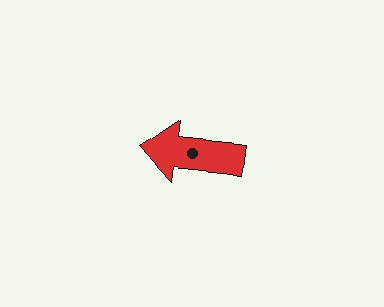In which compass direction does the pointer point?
West.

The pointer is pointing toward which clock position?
Roughly 9 o'clock.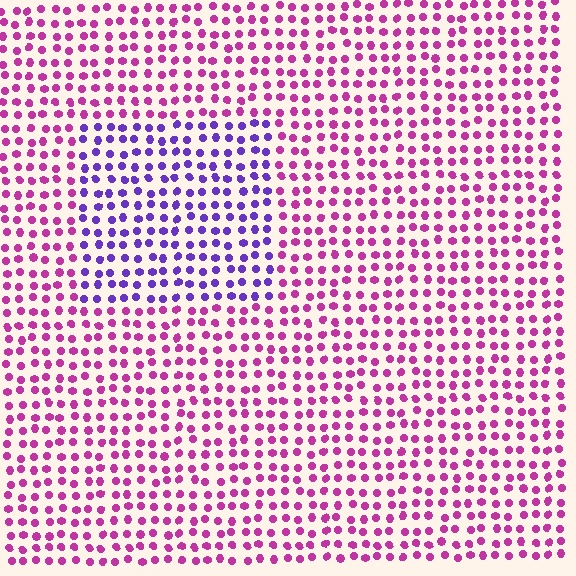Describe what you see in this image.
The image is filled with small magenta elements in a uniform arrangement. A rectangle-shaped region is visible where the elements are tinted to a slightly different hue, forming a subtle color boundary.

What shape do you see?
I see a rectangle.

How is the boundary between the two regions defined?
The boundary is defined purely by a slight shift in hue (about 51 degrees). Spacing, size, and orientation are identical on both sides.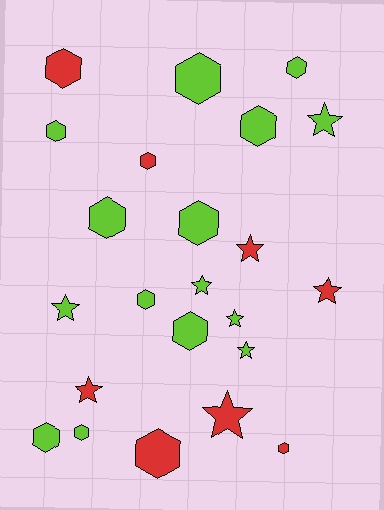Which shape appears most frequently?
Hexagon, with 14 objects.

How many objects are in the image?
There are 23 objects.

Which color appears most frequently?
Lime, with 15 objects.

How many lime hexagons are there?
There are 10 lime hexagons.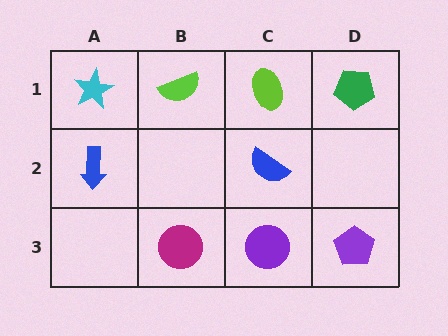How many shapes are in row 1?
4 shapes.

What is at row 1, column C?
A lime ellipse.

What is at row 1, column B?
A lime semicircle.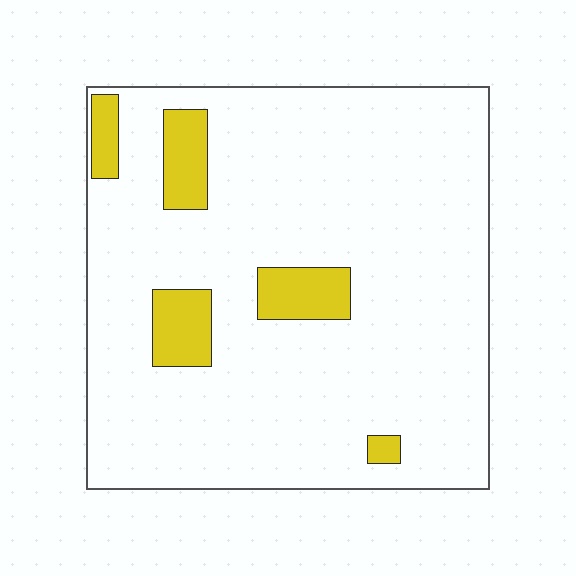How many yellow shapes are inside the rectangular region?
5.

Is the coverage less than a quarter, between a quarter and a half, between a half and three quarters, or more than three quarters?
Less than a quarter.